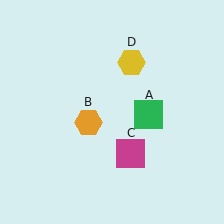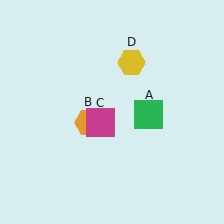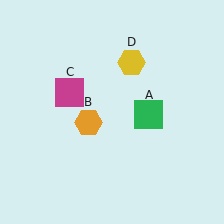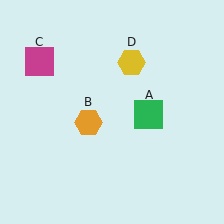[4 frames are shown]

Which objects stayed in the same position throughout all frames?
Green square (object A) and orange hexagon (object B) and yellow hexagon (object D) remained stationary.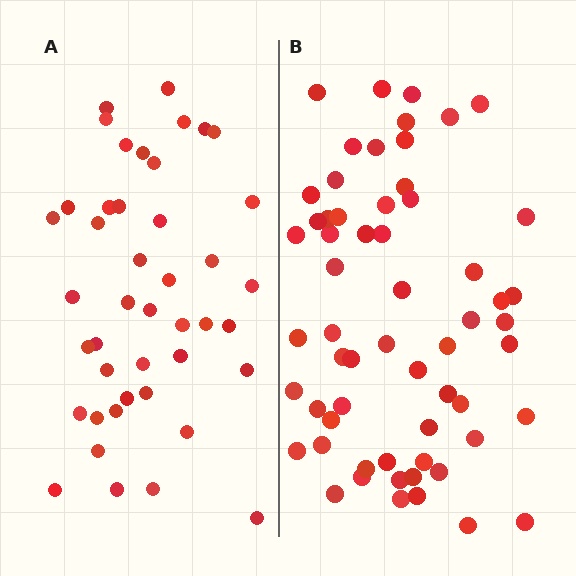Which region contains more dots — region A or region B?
Region B (the right region) has more dots.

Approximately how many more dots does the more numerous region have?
Region B has approximately 15 more dots than region A.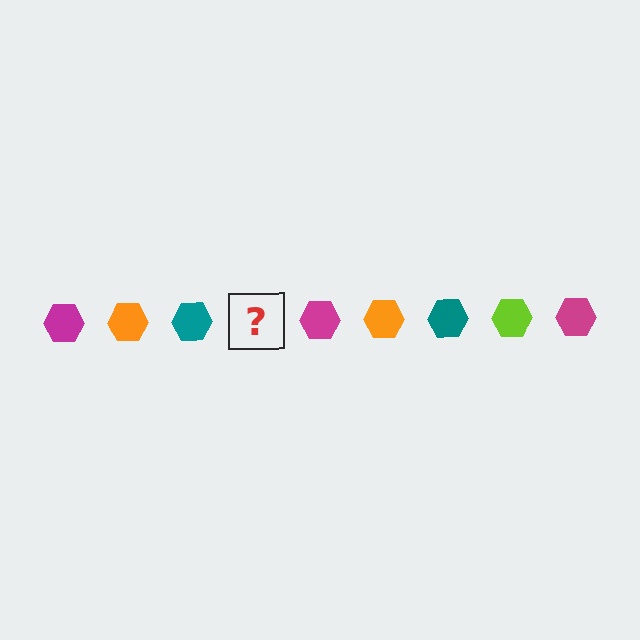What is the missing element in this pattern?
The missing element is a lime hexagon.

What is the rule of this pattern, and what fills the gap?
The rule is that the pattern cycles through magenta, orange, teal, lime hexagons. The gap should be filled with a lime hexagon.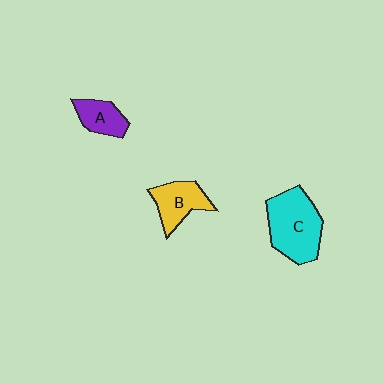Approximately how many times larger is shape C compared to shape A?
Approximately 2.2 times.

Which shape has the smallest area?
Shape A (purple).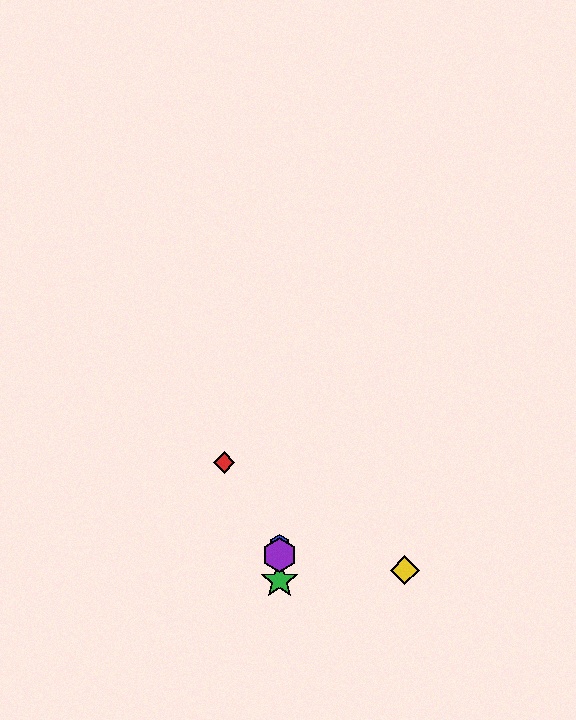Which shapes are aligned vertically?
The blue hexagon, the green star, the purple hexagon are aligned vertically.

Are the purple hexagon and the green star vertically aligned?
Yes, both are at x≈279.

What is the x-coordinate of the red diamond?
The red diamond is at x≈224.